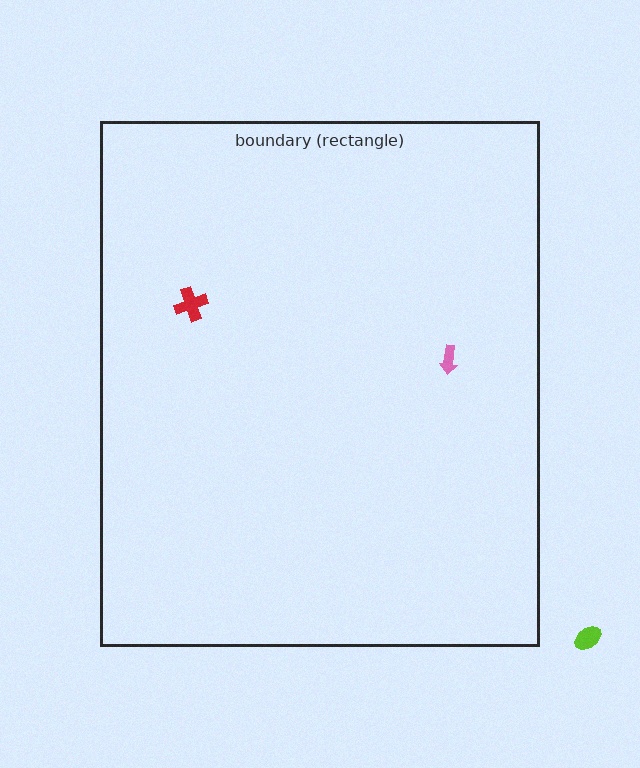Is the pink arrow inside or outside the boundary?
Inside.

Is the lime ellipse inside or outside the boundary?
Outside.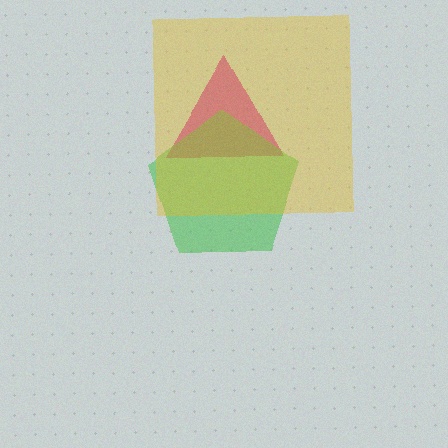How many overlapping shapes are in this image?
There are 3 overlapping shapes in the image.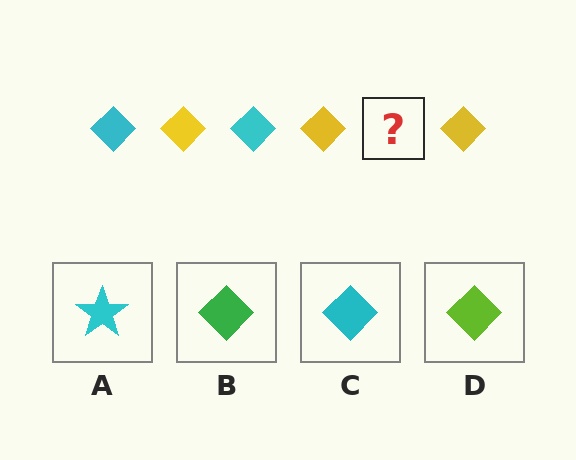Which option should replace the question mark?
Option C.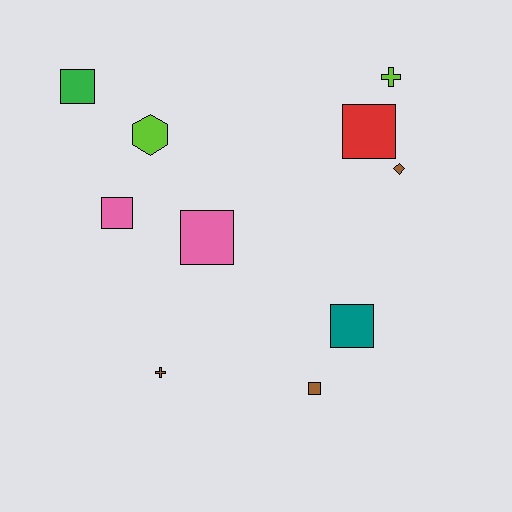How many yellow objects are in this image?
There are no yellow objects.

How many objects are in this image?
There are 10 objects.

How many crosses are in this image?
There are 2 crosses.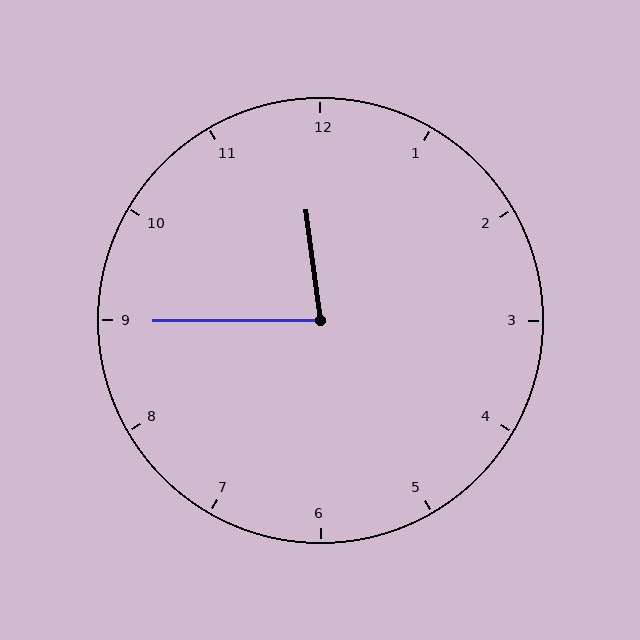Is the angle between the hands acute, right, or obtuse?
It is acute.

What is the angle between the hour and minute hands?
Approximately 82 degrees.